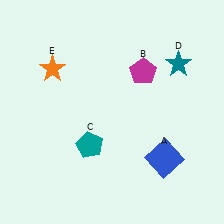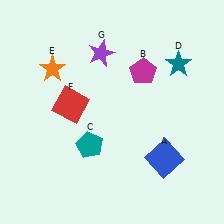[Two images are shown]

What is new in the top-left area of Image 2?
A red square (F) was added in the top-left area of Image 2.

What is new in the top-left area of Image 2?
A purple star (G) was added in the top-left area of Image 2.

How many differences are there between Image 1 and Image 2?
There are 2 differences between the two images.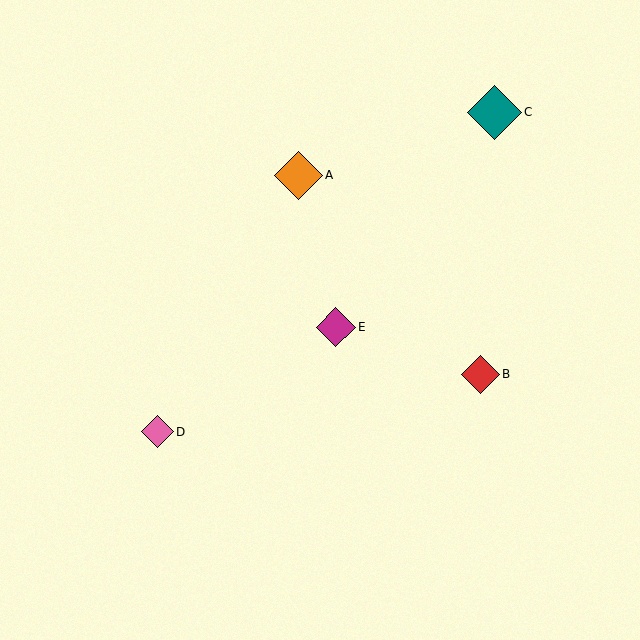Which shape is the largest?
The teal diamond (labeled C) is the largest.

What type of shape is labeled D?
Shape D is a pink diamond.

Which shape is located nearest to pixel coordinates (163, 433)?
The pink diamond (labeled D) at (157, 432) is nearest to that location.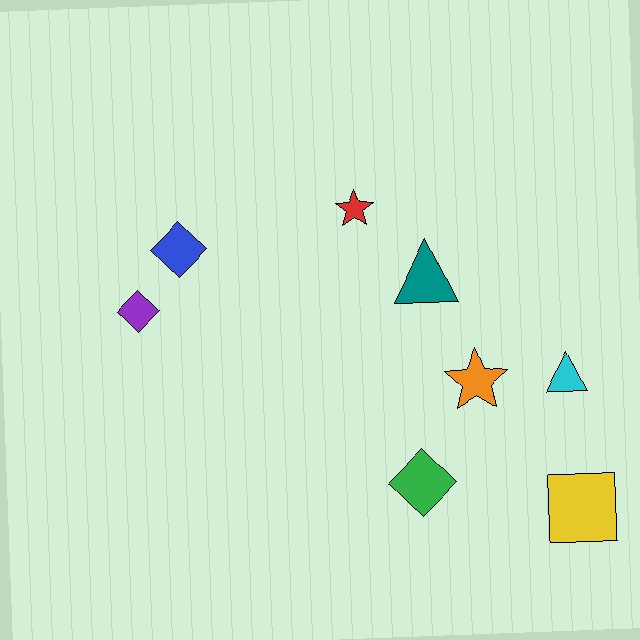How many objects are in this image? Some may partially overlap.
There are 8 objects.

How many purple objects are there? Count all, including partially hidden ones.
There is 1 purple object.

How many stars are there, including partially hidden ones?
There are 2 stars.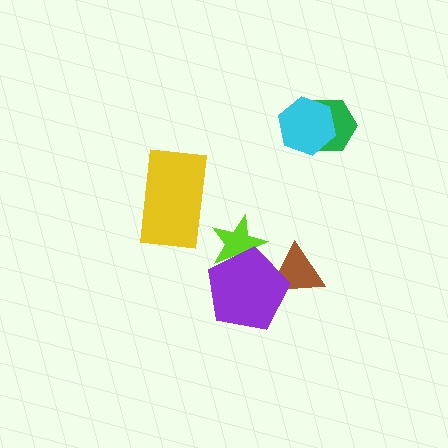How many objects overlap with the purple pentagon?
2 objects overlap with the purple pentagon.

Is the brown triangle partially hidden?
Yes, it is partially covered by another shape.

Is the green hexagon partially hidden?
Yes, it is partially covered by another shape.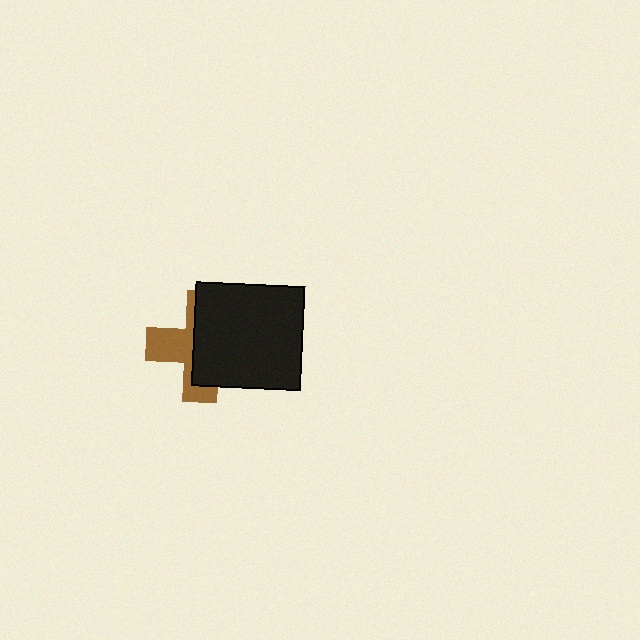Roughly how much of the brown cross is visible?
A small part of it is visible (roughly 40%).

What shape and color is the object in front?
The object in front is a black rectangle.